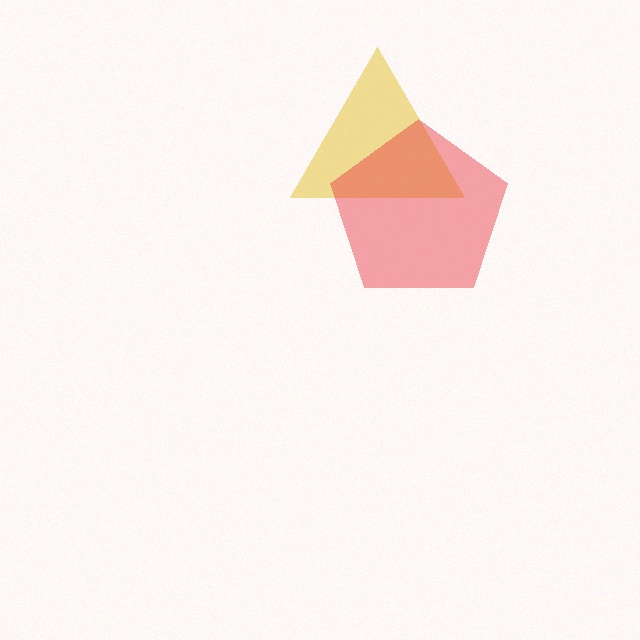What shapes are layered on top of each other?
The layered shapes are: a yellow triangle, a red pentagon.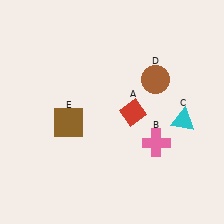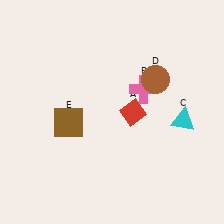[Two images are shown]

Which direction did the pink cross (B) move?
The pink cross (B) moved up.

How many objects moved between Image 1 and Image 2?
1 object moved between the two images.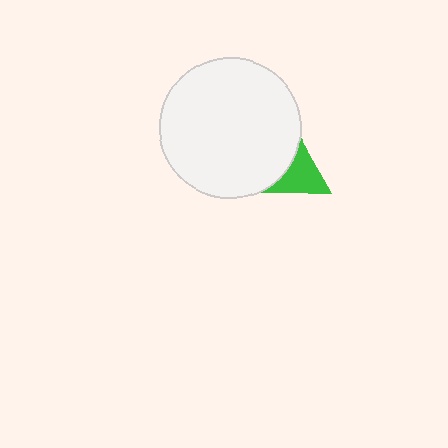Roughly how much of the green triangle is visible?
A small part of it is visible (roughly 30%).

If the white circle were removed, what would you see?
You would see the complete green triangle.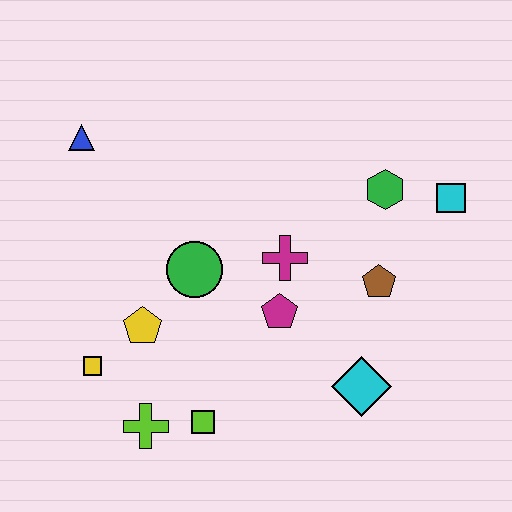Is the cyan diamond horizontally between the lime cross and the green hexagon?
Yes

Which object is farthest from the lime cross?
The cyan square is farthest from the lime cross.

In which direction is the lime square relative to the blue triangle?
The lime square is below the blue triangle.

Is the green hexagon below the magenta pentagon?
No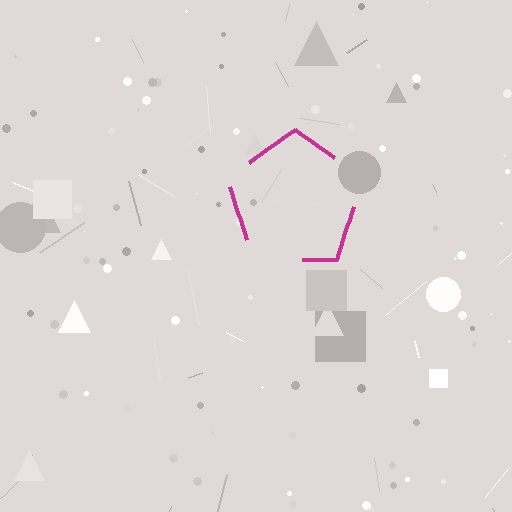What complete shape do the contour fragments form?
The contour fragments form a pentagon.